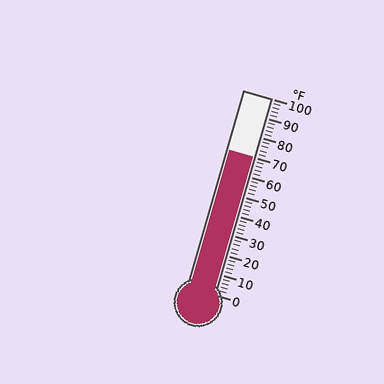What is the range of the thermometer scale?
The thermometer scale ranges from 0°F to 100°F.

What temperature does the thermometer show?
The thermometer shows approximately 70°F.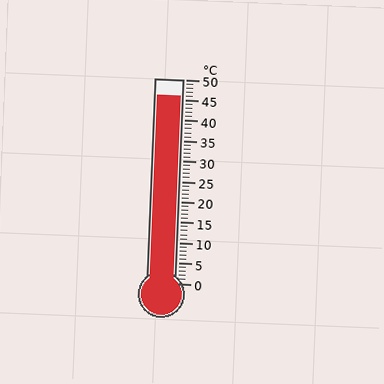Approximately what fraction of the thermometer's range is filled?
The thermometer is filled to approximately 90% of its range.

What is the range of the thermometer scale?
The thermometer scale ranges from 0°C to 50°C.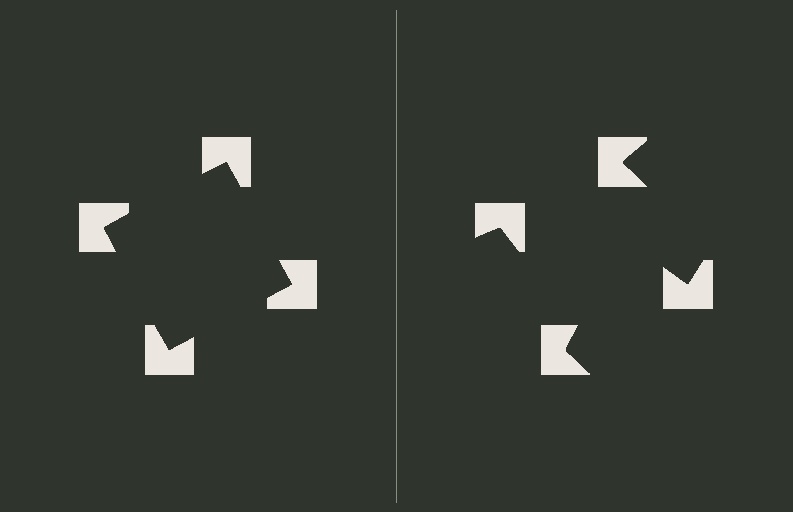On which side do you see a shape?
An illusory square appears on the left side. On the right side the wedge cuts are rotated, so no coherent shape forms.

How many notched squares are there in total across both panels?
8 — 4 on each side.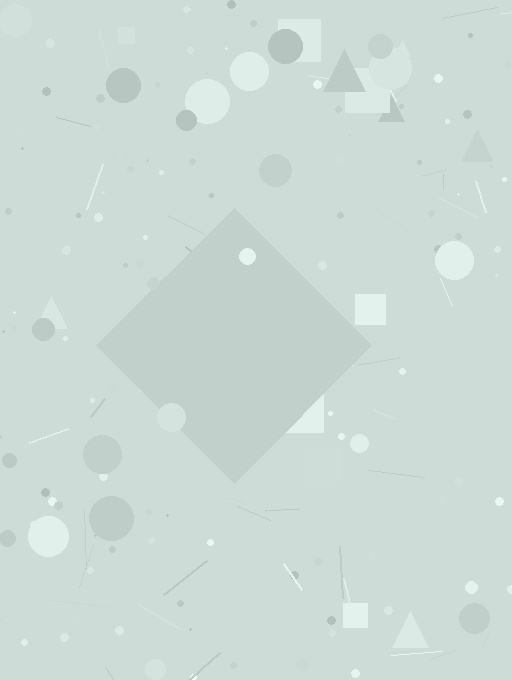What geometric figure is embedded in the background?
A diamond is embedded in the background.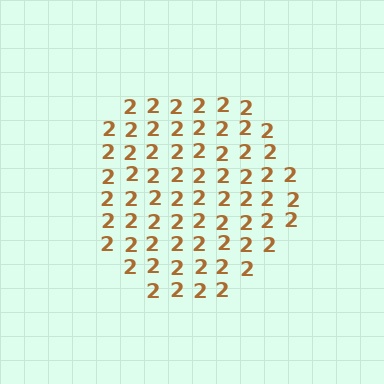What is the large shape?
The large shape is a circle.